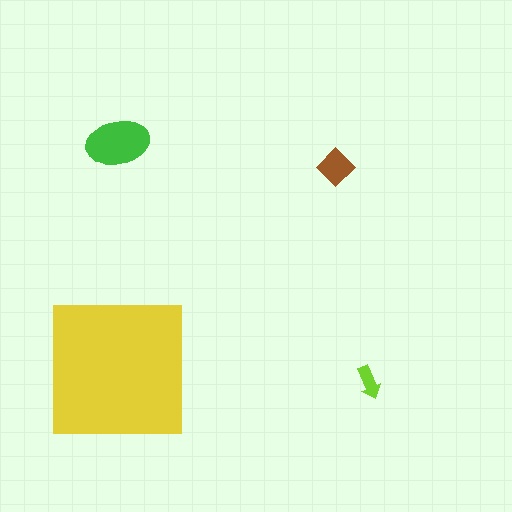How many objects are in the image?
There are 4 objects in the image.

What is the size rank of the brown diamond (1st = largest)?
3rd.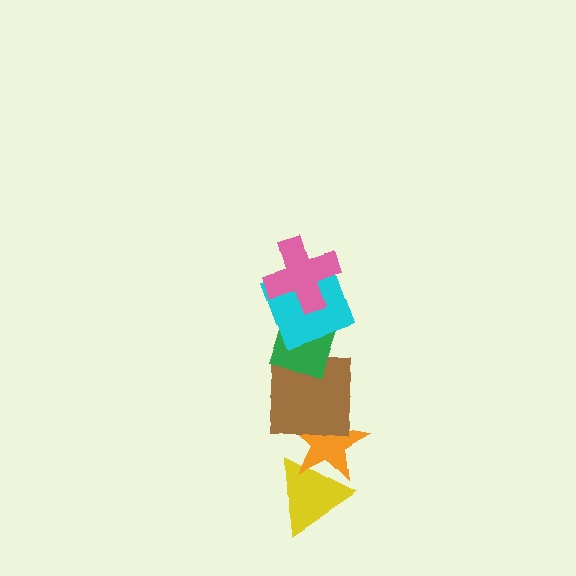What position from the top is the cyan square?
The cyan square is 2nd from the top.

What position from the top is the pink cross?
The pink cross is 1st from the top.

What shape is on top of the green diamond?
The cyan square is on top of the green diamond.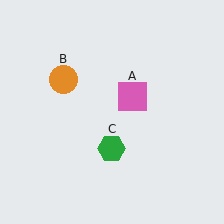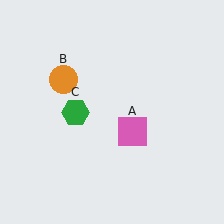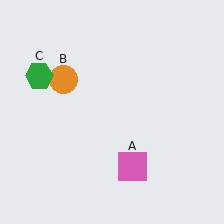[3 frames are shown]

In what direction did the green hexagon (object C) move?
The green hexagon (object C) moved up and to the left.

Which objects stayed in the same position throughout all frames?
Orange circle (object B) remained stationary.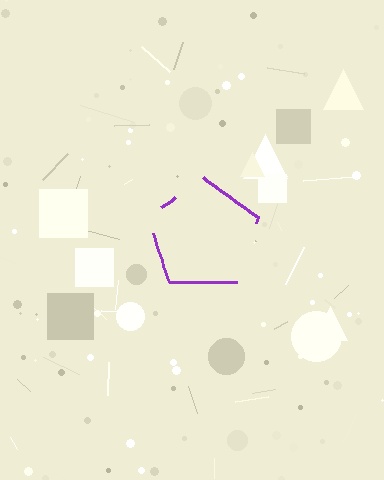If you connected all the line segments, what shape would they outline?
They would outline a pentagon.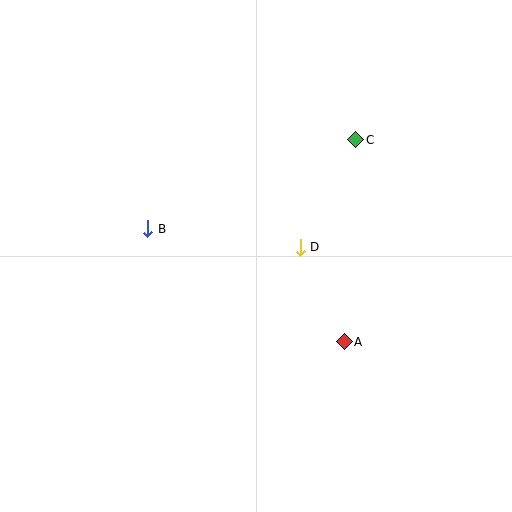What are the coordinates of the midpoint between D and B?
The midpoint between D and B is at (224, 238).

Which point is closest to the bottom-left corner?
Point B is closest to the bottom-left corner.